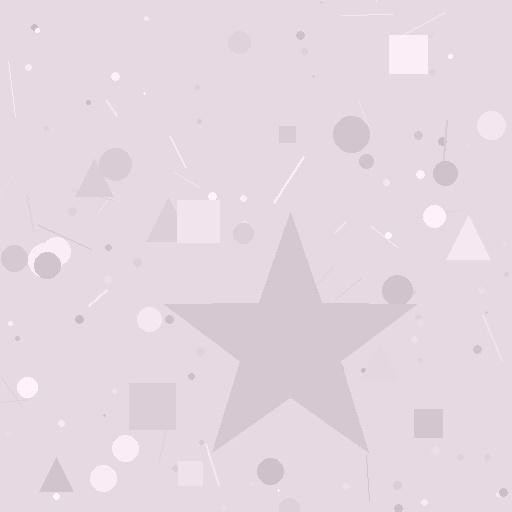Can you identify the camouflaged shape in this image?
The camouflaged shape is a star.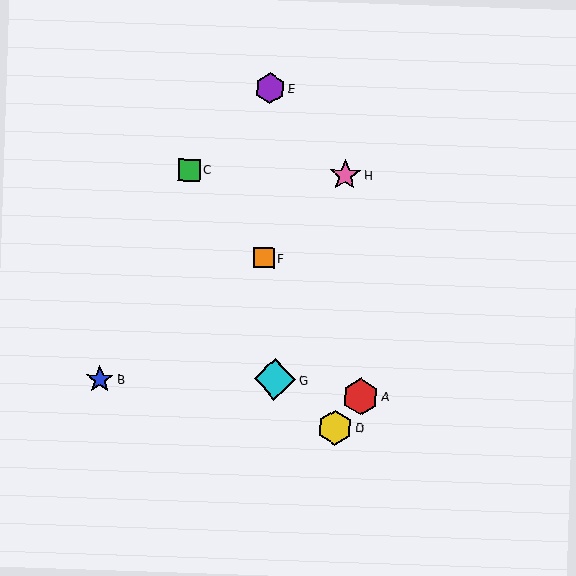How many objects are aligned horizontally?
2 objects (C, H) are aligned horizontally.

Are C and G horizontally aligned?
No, C is at y≈170 and G is at y≈380.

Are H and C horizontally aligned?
Yes, both are at y≈175.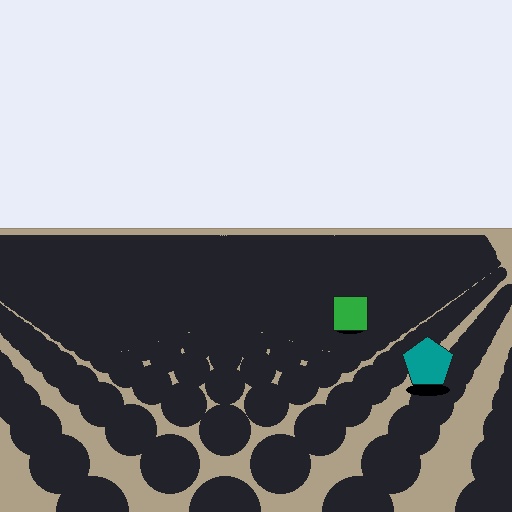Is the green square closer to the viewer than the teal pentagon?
No. The teal pentagon is closer — you can tell from the texture gradient: the ground texture is coarser near it.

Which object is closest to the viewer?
The teal pentagon is closest. The texture marks near it are larger and more spread out.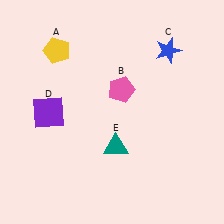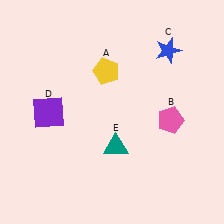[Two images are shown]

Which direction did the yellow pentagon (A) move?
The yellow pentagon (A) moved right.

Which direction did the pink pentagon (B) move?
The pink pentagon (B) moved right.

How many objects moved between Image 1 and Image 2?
2 objects moved between the two images.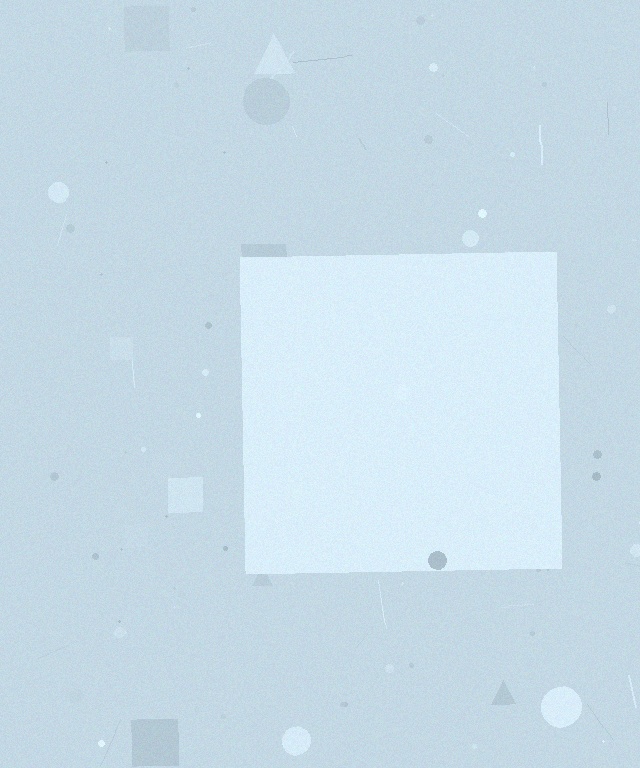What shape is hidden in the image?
A square is hidden in the image.